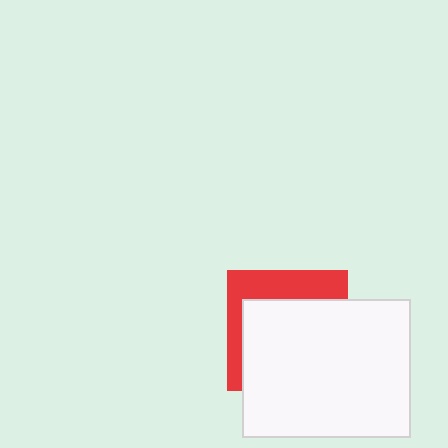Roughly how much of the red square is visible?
A small part of it is visible (roughly 33%).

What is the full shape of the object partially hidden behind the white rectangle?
The partially hidden object is a red square.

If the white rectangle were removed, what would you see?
You would see the complete red square.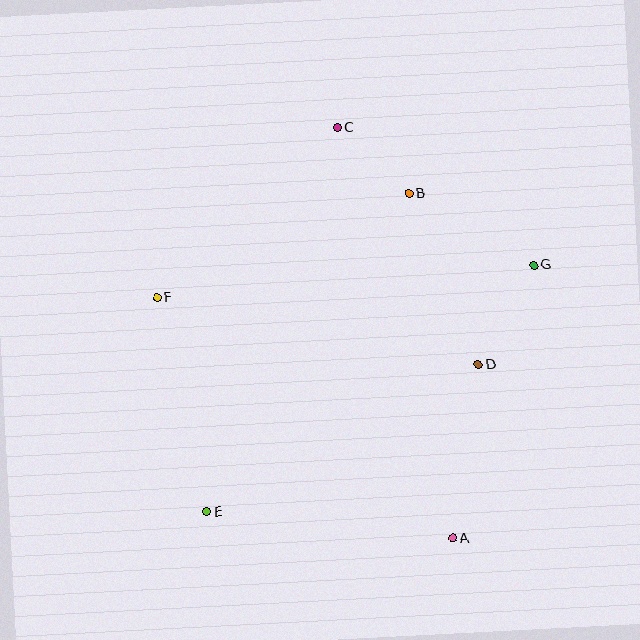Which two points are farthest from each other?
Points A and C are farthest from each other.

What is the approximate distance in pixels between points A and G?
The distance between A and G is approximately 285 pixels.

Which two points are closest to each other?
Points B and C are closest to each other.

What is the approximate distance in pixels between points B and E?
The distance between B and E is approximately 378 pixels.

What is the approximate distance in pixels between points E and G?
The distance between E and G is approximately 410 pixels.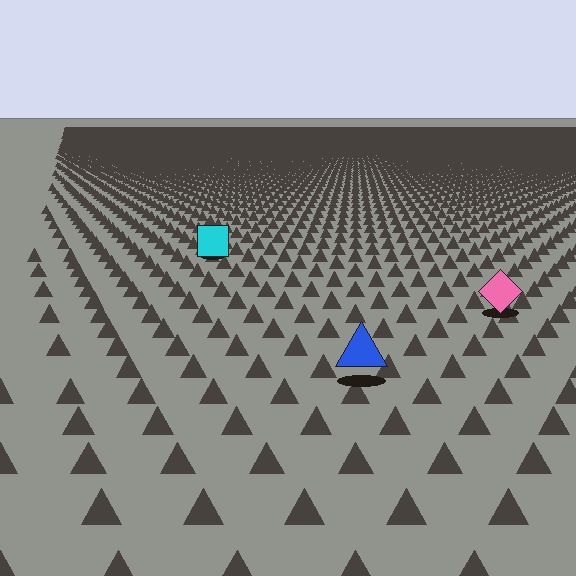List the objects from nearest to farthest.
From nearest to farthest: the blue triangle, the pink diamond, the cyan square.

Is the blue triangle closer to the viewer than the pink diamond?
Yes. The blue triangle is closer — you can tell from the texture gradient: the ground texture is coarser near it.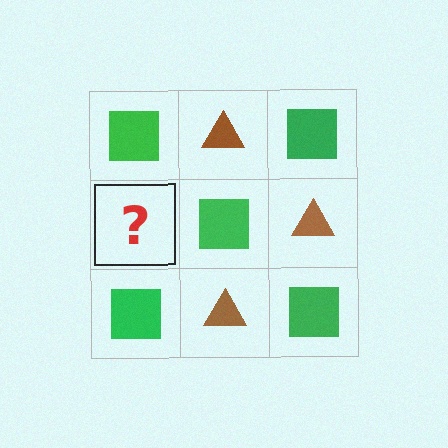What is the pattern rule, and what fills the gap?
The rule is that it alternates green square and brown triangle in a checkerboard pattern. The gap should be filled with a brown triangle.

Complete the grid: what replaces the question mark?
The question mark should be replaced with a brown triangle.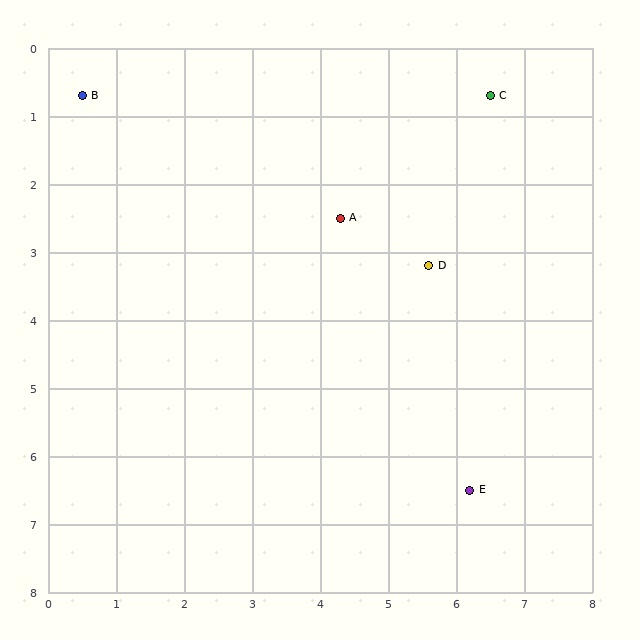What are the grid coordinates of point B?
Point B is at approximately (0.5, 0.7).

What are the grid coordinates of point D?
Point D is at approximately (5.6, 3.2).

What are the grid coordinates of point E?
Point E is at approximately (6.2, 6.5).